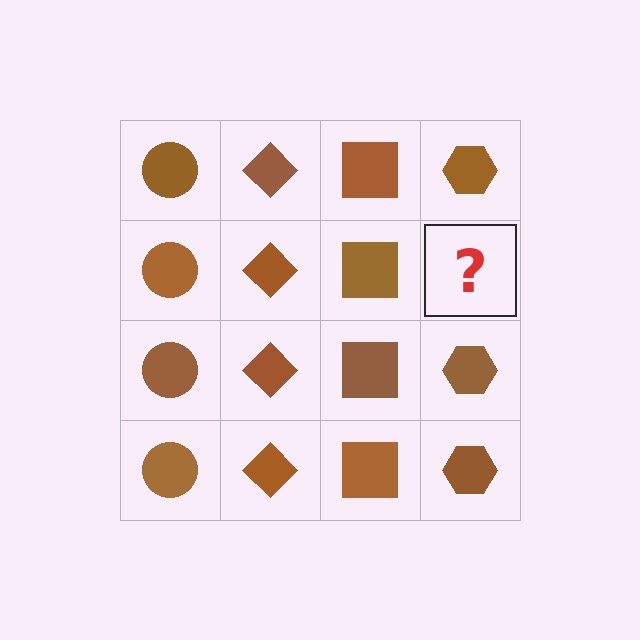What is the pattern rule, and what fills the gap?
The rule is that each column has a consistent shape. The gap should be filled with a brown hexagon.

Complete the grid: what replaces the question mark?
The question mark should be replaced with a brown hexagon.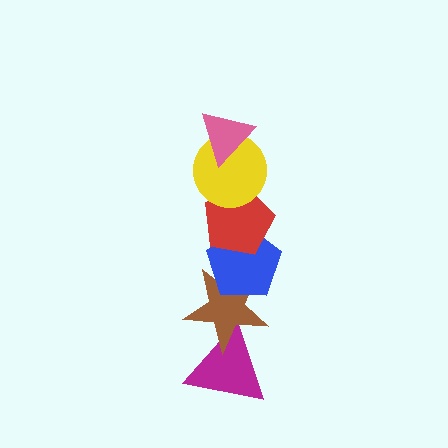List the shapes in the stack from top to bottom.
From top to bottom: the pink triangle, the yellow circle, the red pentagon, the blue pentagon, the brown star, the magenta triangle.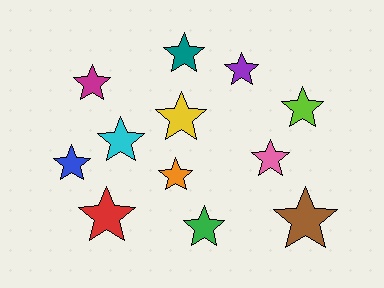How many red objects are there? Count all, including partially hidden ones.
There is 1 red object.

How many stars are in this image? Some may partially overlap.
There are 12 stars.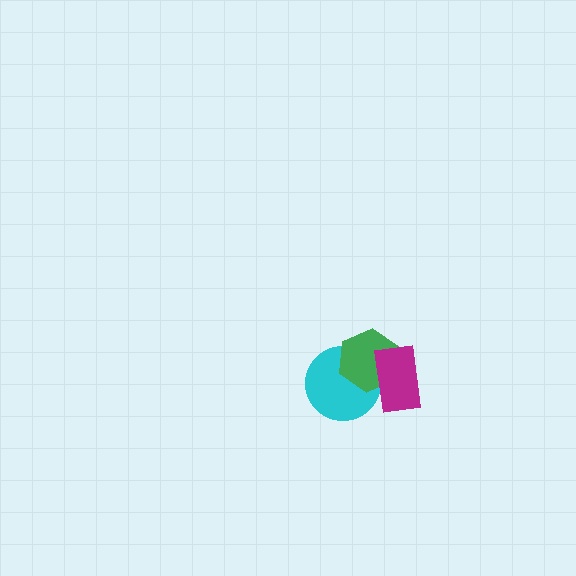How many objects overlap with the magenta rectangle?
2 objects overlap with the magenta rectangle.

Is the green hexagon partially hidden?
Yes, it is partially covered by another shape.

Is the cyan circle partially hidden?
Yes, it is partially covered by another shape.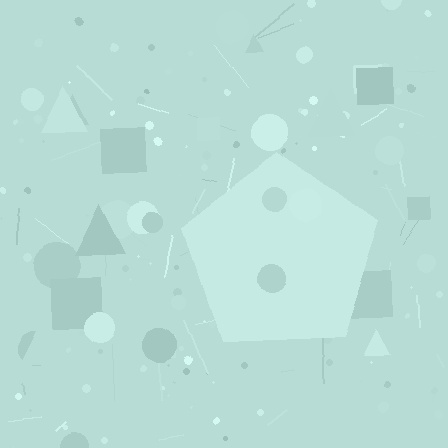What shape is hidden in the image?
A pentagon is hidden in the image.